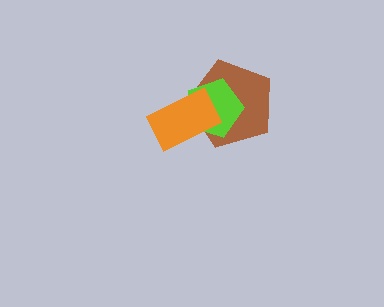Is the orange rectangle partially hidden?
No, no other shape covers it.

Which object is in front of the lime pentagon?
The orange rectangle is in front of the lime pentagon.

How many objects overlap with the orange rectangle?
2 objects overlap with the orange rectangle.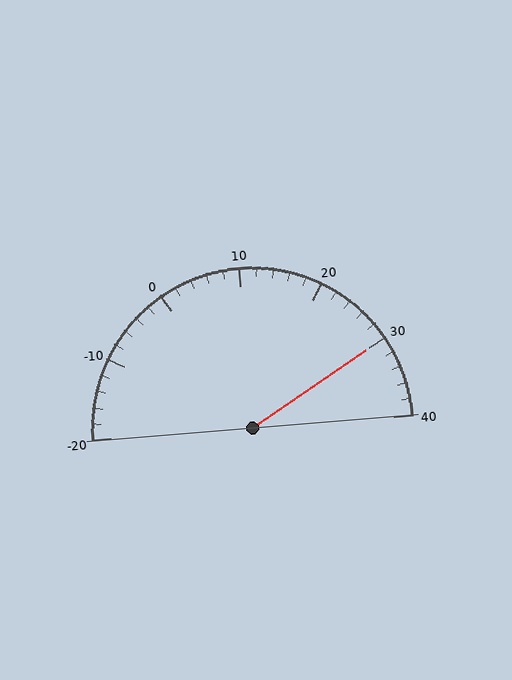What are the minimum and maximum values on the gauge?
The gauge ranges from -20 to 40.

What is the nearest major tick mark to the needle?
The nearest major tick mark is 30.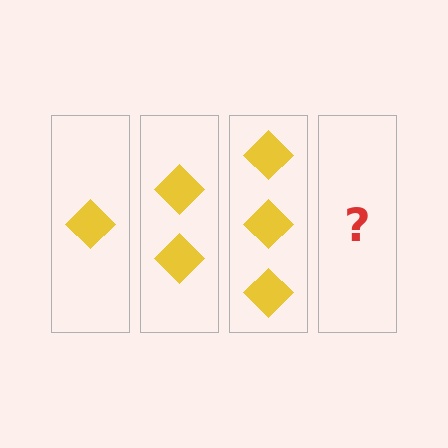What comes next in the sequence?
The next element should be 4 diamonds.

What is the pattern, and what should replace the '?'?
The pattern is that each step adds one more diamond. The '?' should be 4 diamonds.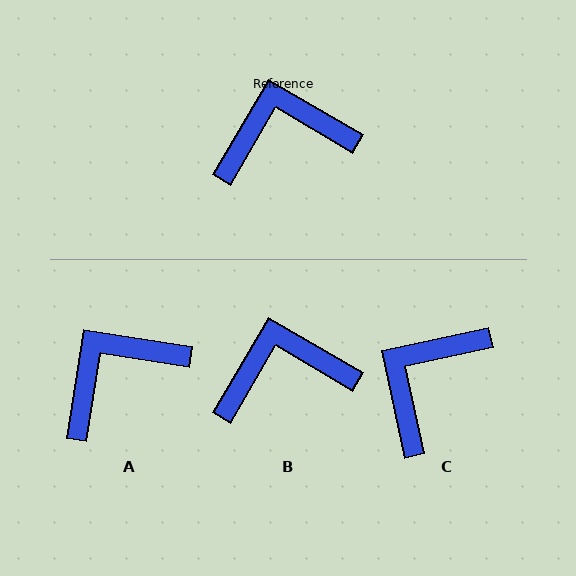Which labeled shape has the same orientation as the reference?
B.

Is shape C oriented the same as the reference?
No, it is off by about 43 degrees.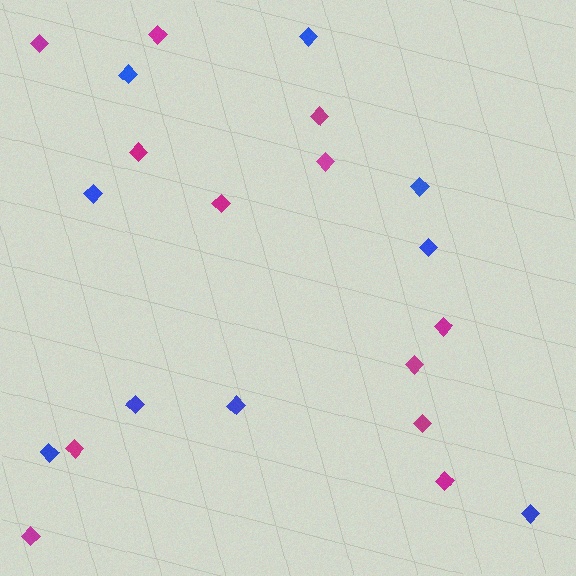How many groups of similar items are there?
There are 2 groups: one group of magenta diamonds (12) and one group of blue diamonds (9).